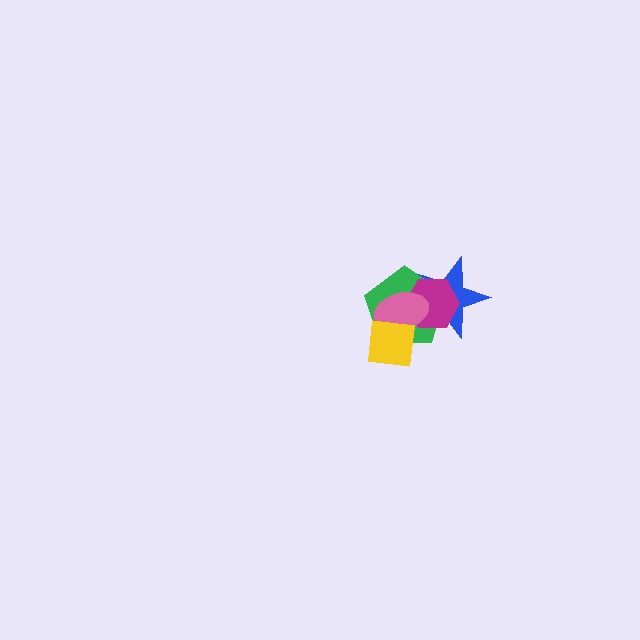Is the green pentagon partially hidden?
Yes, it is partially covered by another shape.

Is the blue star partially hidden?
Yes, it is partially covered by another shape.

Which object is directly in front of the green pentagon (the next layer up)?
The magenta hexagon is directly in front of the green pentagon.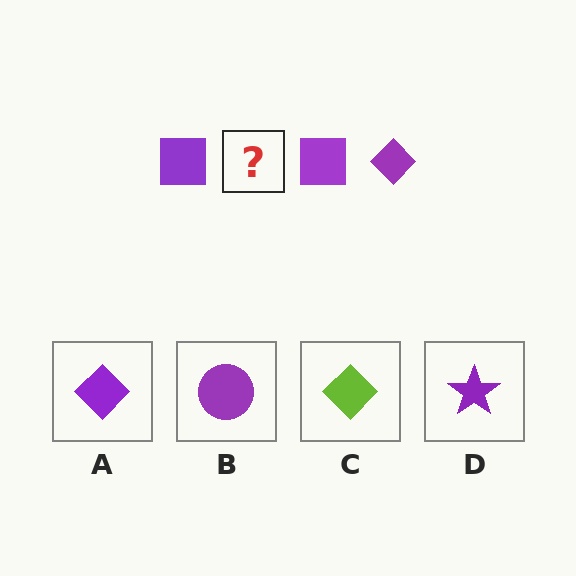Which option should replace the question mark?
Option A.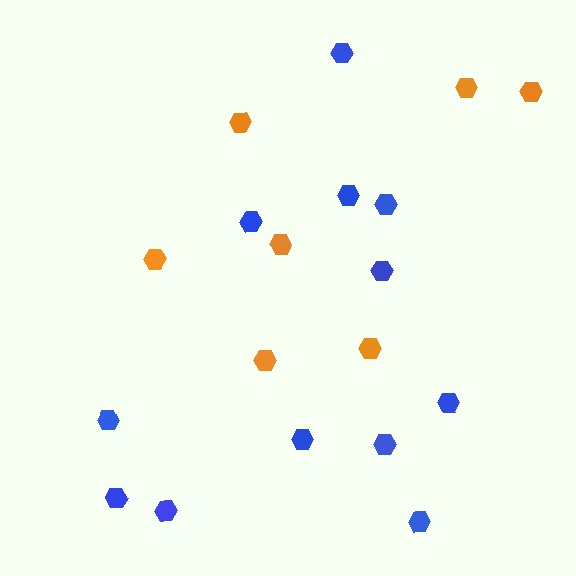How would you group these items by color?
There are 2 groups: one group of blue hexagons (12) and one group of orange hexagons (7).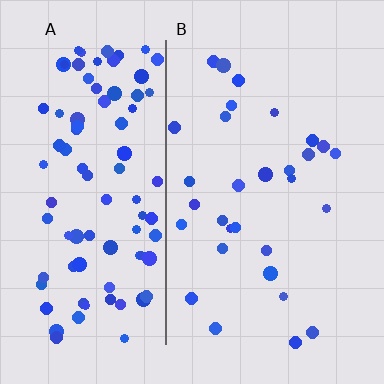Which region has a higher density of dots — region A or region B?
A (the left).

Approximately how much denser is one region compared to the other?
Approximately 3.1× — region A over region B.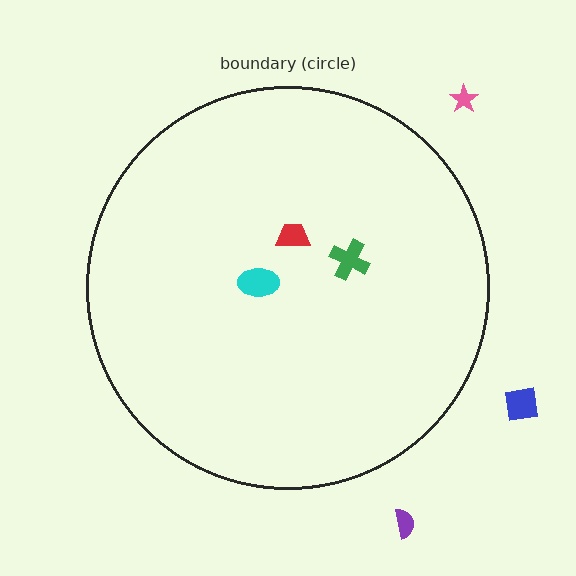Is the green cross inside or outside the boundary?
Inside.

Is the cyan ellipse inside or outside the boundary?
Inside.